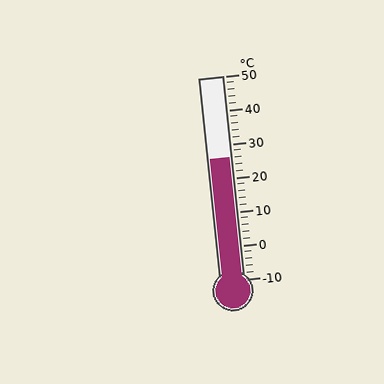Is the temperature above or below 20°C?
The temperature is above 20°C.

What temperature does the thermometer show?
The thermometer shows approximately 26°C.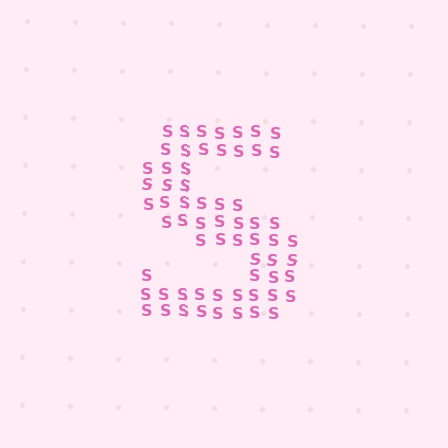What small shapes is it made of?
It is made of small letter S's.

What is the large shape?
The large shape is the letter S.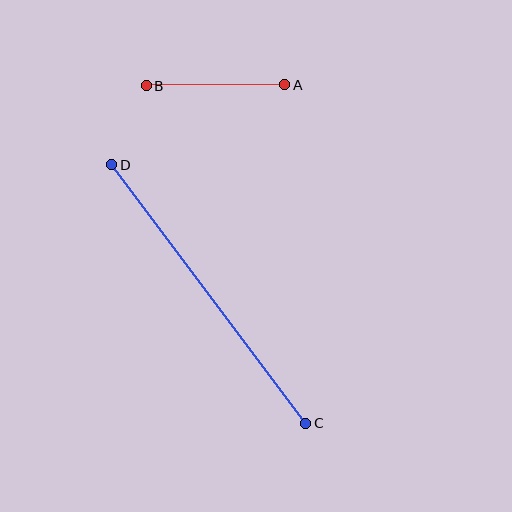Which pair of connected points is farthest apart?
Points C and D are farthest apart.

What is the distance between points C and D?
The distance is approximately 323 pixels.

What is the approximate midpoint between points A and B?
The midpoint is at approximately (215, 85) pixels.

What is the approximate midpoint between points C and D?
The midpoint is at approximately (209, 294) pixels.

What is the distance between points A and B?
The distance is approximately 138 pixels.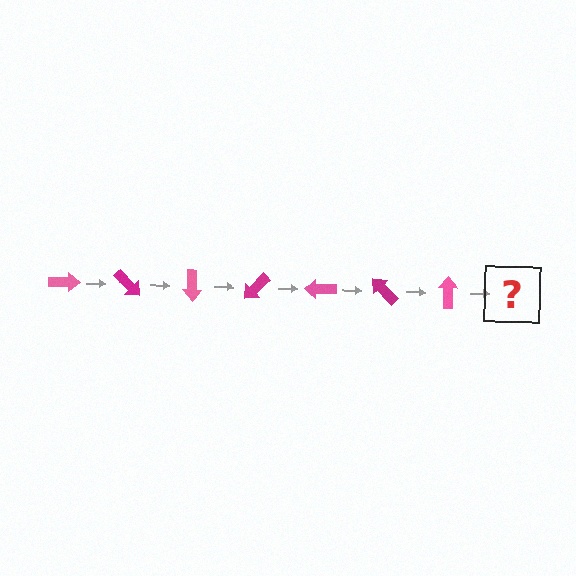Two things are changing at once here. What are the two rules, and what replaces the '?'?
The two rules are that it rotates 45 degrees each step and the color cycles through pink and magenta. The '?' should be a magenta arrow, rotated 315 degrees from the start.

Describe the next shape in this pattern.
It should be a magenta arrow, rotated 315 degrees from the start.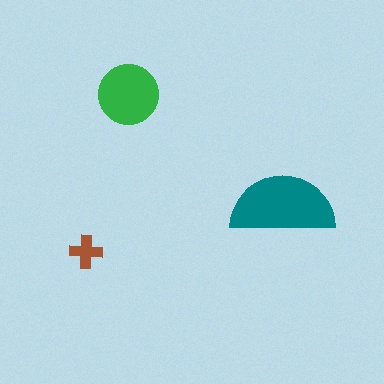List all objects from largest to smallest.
The teal semicircle, the green circle, the brown cross.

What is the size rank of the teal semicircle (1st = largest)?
1st.